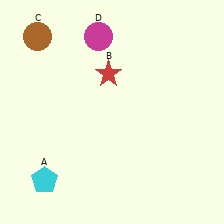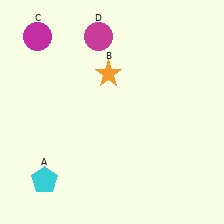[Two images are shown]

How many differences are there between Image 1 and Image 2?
There are 2 differences between the two images.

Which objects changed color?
B changed from red to orange. C changed from brown to magenta.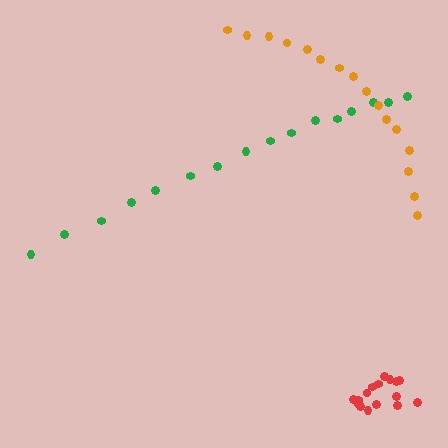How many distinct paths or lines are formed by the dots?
There are 3 distinct paths.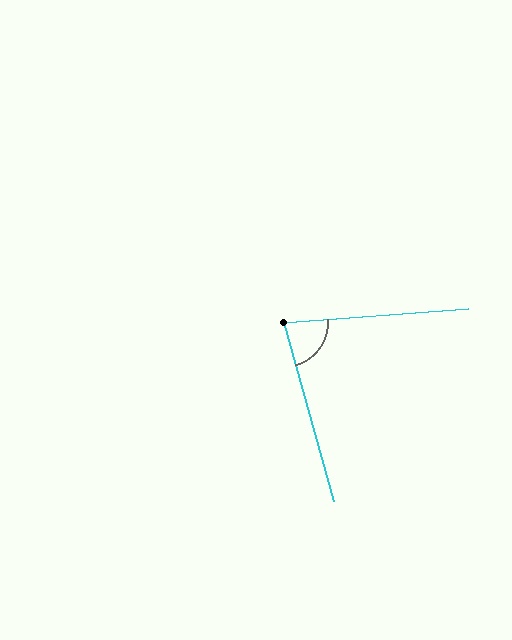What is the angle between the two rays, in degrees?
Approximately 79 degrees.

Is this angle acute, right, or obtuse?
It is acute.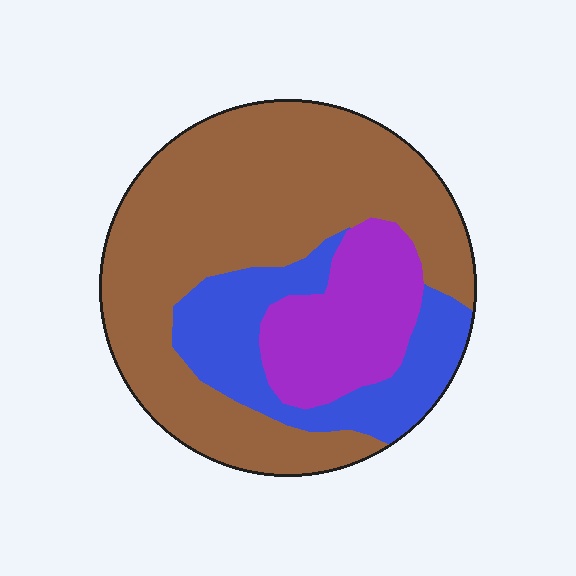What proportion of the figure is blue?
Blue covers roughly 20% of the figure.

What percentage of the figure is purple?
Purple covers around 20% of the figure.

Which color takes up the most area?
Brown, at roughly 60%.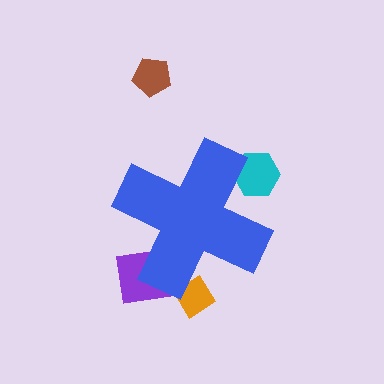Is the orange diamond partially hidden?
Yes, the orange diamond is partially hidden behind the blue cross.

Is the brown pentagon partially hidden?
No, the brown pentagon is fully visible.